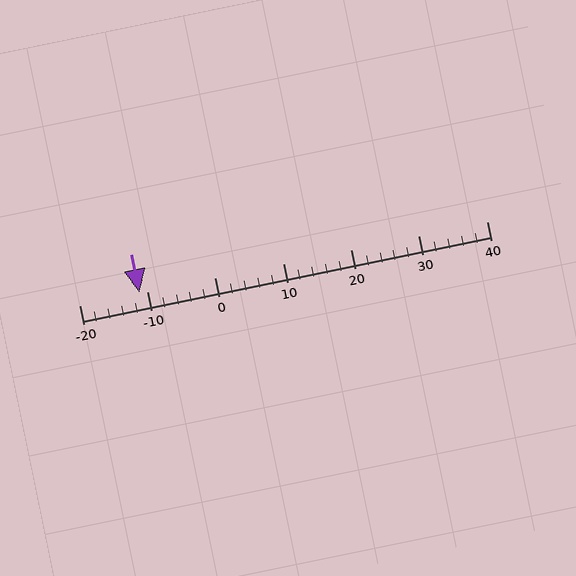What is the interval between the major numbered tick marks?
The major tick marks are spaced 10 units apart.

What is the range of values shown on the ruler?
The ruler shows values from -20 to 40.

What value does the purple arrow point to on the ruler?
The purple arrow points to approximately -11.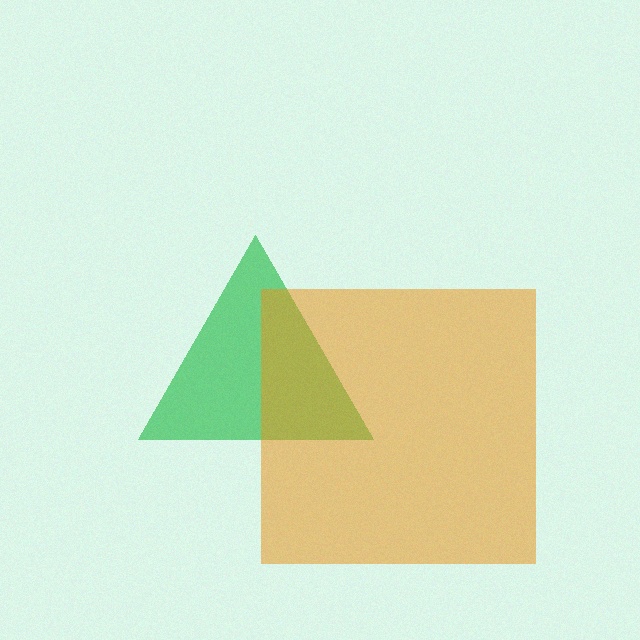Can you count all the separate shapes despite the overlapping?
Yes, there are 2 separate shapes.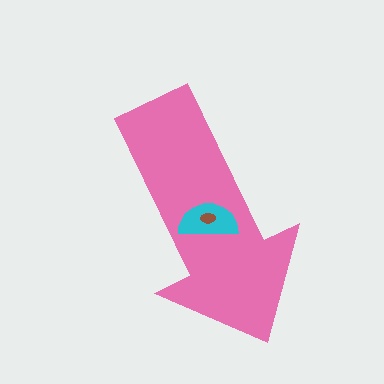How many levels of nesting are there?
3.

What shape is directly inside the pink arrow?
The cyan semicircle.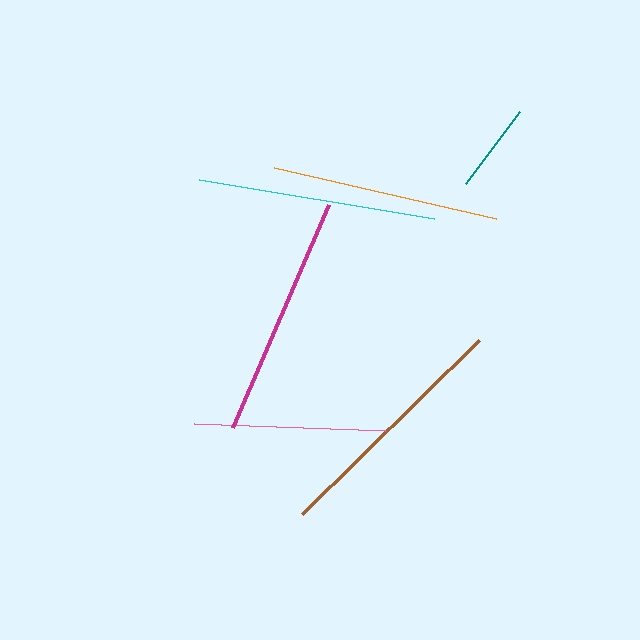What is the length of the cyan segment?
The cyan segment is approximately 238 pixels long.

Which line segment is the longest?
The brown line is the longest at approximately 249 pixels.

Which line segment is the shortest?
The teal line is the shortest at approximately 90 pixels.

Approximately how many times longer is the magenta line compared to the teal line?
The magenta line is approximately 2.7 times the length of the teal line.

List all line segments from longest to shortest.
From longest to shortest: brown, magenta, cyan, orange, pink, teal.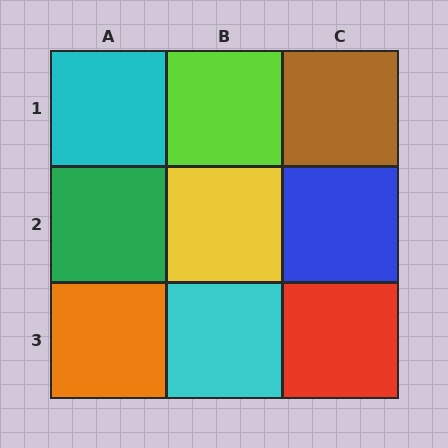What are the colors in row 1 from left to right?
Cyan, lime, brown.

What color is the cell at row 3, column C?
Red.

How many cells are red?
1 cell is red.